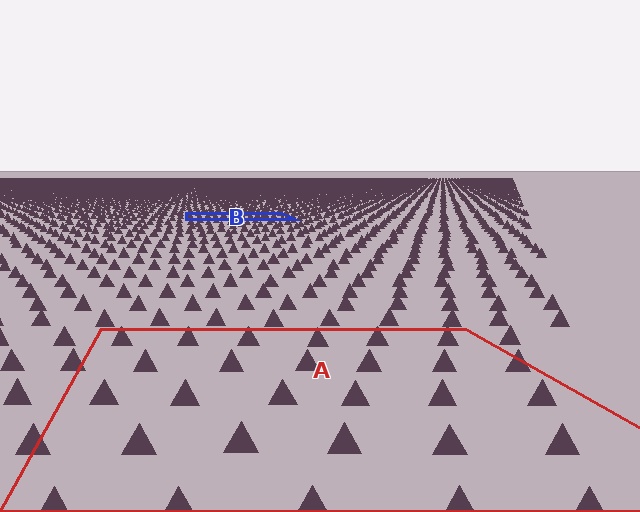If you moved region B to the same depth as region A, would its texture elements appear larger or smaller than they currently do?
They would appear larger. At a closer depth, the same texture elements are projected at a bigger on-screen size.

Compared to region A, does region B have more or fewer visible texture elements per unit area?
Region B has more texture elements per unit area — they are packed more densely because it is farther away.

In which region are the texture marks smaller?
The texture marks are smaller in region B, because it is farther away.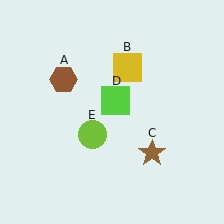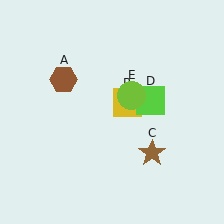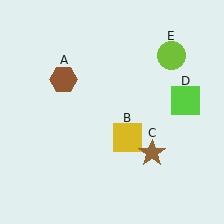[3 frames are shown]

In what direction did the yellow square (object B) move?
The yellow square (object B) moved down.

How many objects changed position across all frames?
3 objects changed position: yellow square (object B), lime square (object D), lime circle (object E).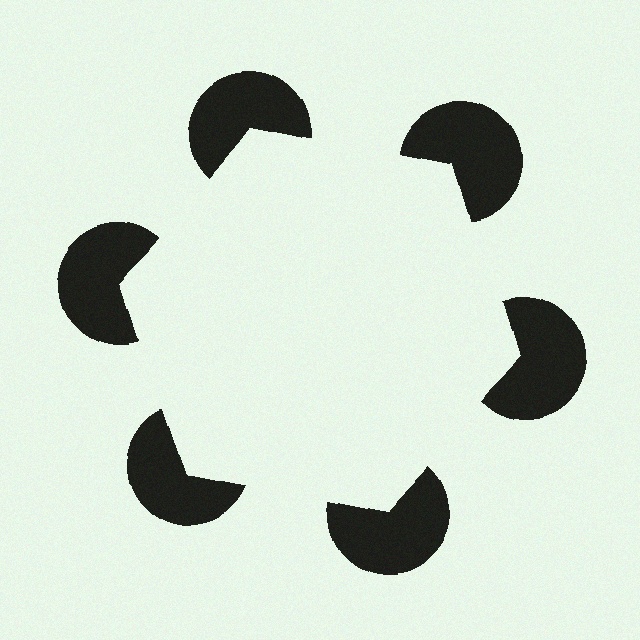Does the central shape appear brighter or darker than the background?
It typically appears slightly brighter than the background, even though no actual brightness change is drawn.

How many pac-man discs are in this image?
There are 6 — one at each vertex of the illusory hexagon.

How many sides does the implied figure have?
6 sides.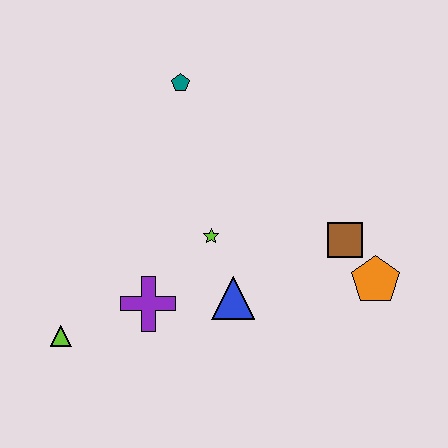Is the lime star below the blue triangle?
No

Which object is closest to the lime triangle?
The purple cross is closest to the lime triangle.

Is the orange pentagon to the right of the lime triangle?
Yes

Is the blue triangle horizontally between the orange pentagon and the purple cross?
Yes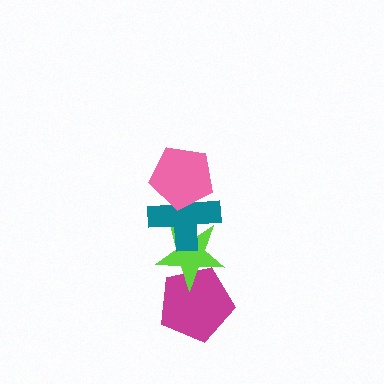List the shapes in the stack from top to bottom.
From top to bottom: the pink pentagon, the teal cross, the lime star, the magenta pentagon.